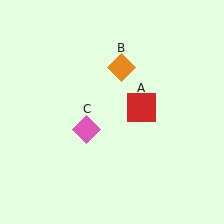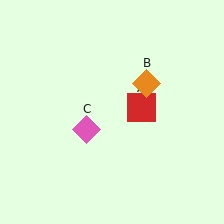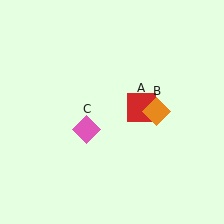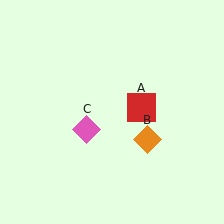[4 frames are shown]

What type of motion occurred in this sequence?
The orange diamond (object B) rotated clockwise around the center of the scene.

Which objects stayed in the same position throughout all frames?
Red square (object A) and pink diamond (object C) remained stationary.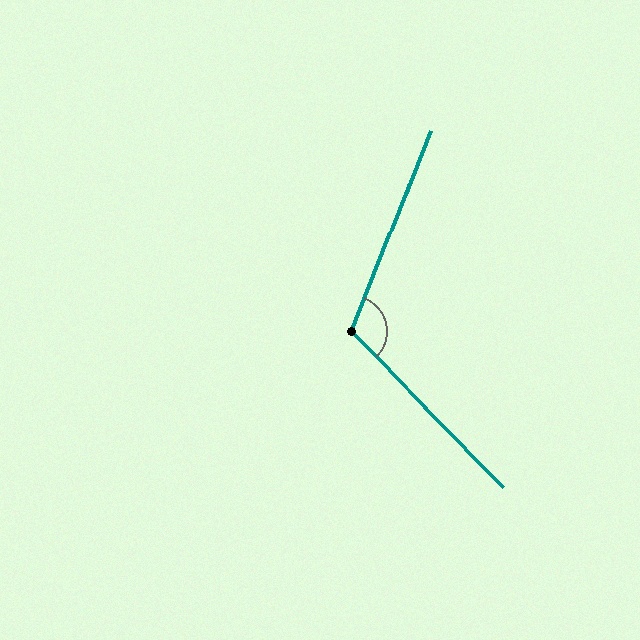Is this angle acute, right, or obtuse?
It is obtuse.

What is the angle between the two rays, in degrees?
Approximately 114 degrees.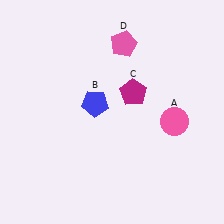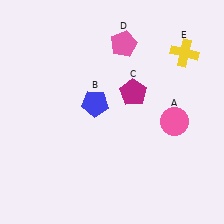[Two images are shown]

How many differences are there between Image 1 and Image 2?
There is 1 difference between the two images.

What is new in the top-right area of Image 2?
A yellow cross (E) was added in the top-right area of Image 2.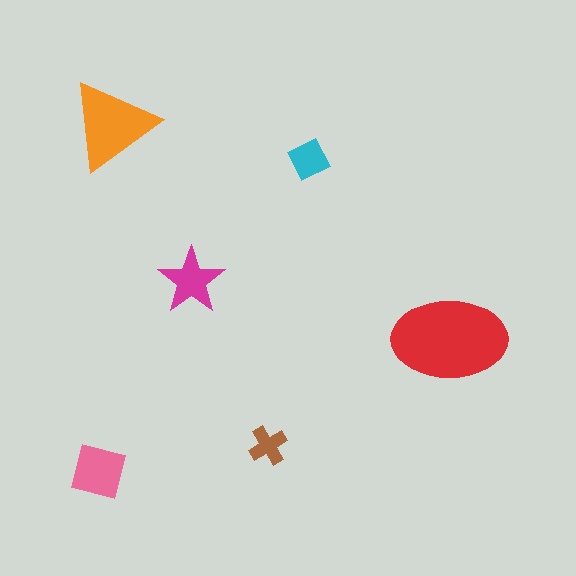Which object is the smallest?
The brown cross.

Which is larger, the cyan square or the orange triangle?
The orange triangle.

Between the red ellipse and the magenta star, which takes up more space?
The red ellipse.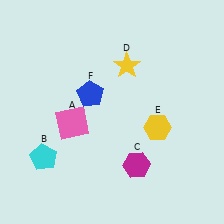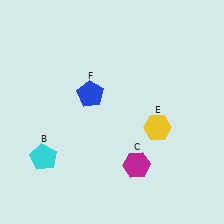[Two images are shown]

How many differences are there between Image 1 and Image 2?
There are 2 differences between the two images.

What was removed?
The pink square (A), the yellow star (D) were removed in Image 2.